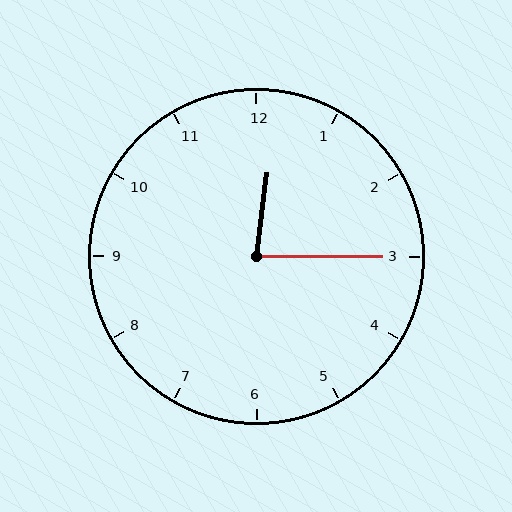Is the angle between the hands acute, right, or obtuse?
It is acute.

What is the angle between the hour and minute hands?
Approximately 82 degrees.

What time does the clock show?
12:15.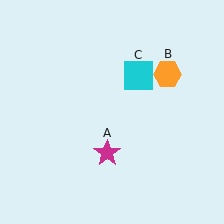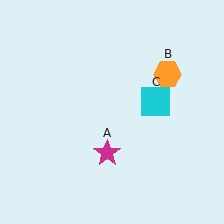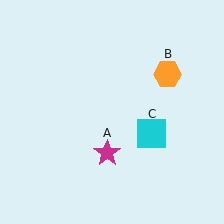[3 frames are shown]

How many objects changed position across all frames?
1 object changed position: cyan square (object C).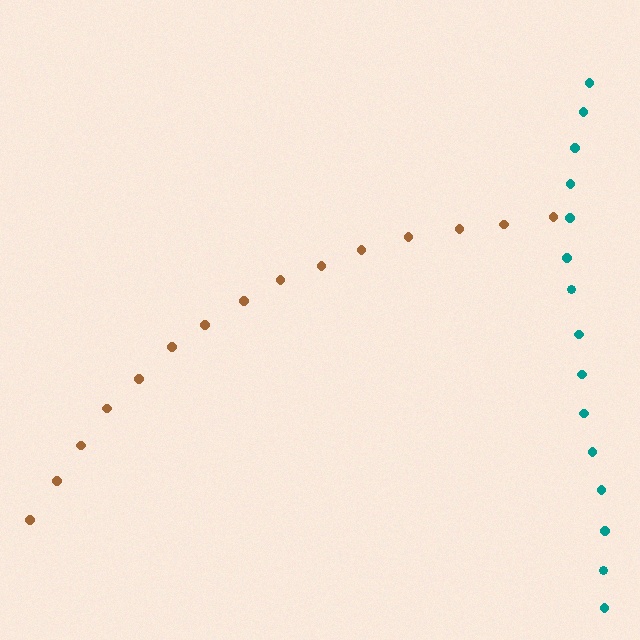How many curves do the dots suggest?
There are 2 distinct paths.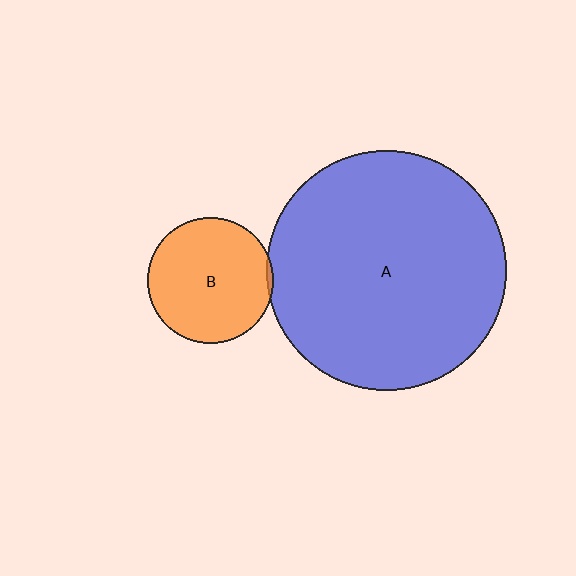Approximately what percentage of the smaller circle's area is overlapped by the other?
Approximately 5%.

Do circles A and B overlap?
Yes.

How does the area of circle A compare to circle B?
Approximately 3.6 times.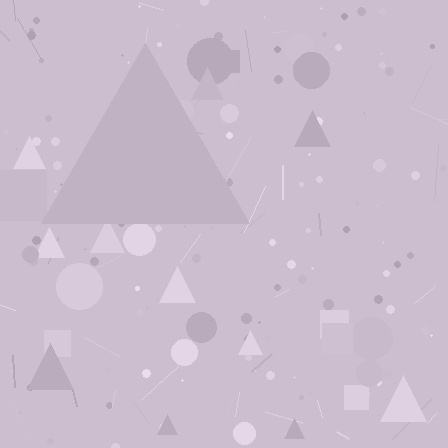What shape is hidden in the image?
A triangle is hidden in the image.